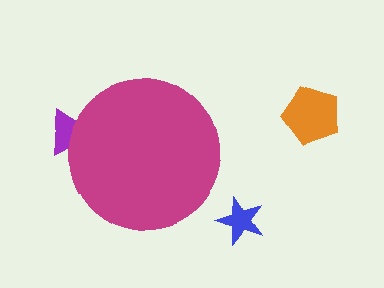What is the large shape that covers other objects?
A magenta circle.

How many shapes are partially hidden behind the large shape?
1 shape is partially hidden.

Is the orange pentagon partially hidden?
No, the orange pentagon is fully visible.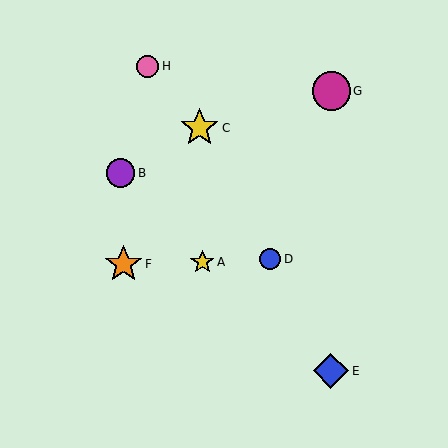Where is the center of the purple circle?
The center of the purple circle is at (121, 173).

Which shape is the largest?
The yellow star (labeled C) is the largest.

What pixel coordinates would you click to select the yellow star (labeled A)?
Click at (202, 262) to select the yellow star A.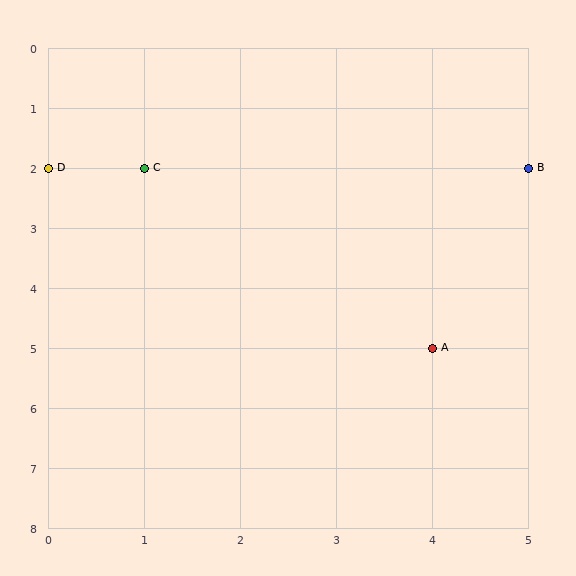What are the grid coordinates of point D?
Point D is at grid coordinates (0, 2).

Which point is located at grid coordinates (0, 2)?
Point D is at (0, 2).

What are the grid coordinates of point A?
Point A is at grid coordinates (4, 5).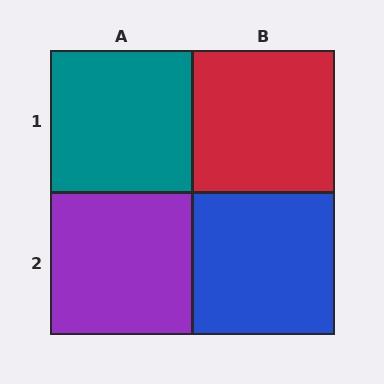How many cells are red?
1 cell is red.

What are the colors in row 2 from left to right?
Purple, blue.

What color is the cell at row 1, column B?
Red.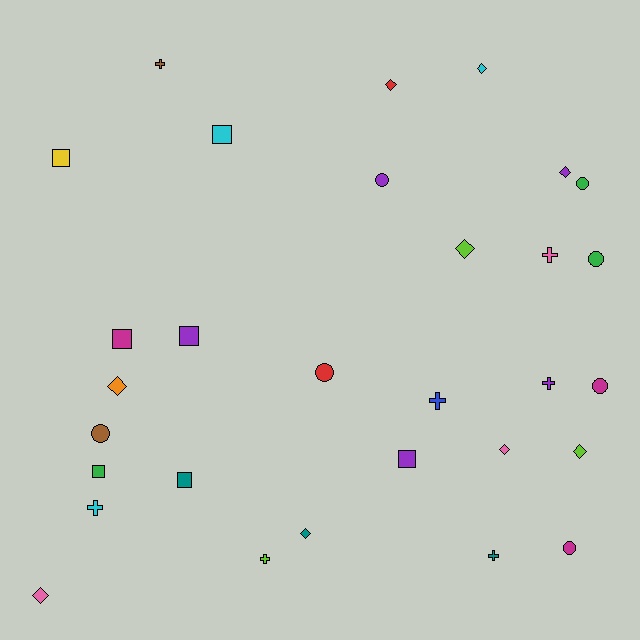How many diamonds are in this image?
There are 9 diamonds.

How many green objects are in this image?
There are 3 green objects.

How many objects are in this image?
There are 30 objects.